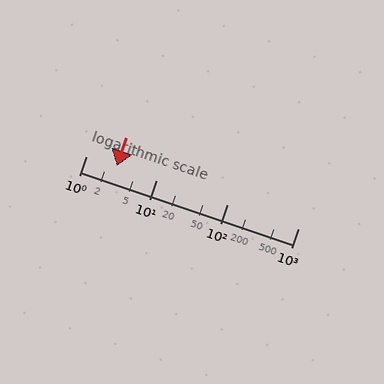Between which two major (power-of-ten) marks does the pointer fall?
The pointer is between 1 and 10.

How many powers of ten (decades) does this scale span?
The scale spans 3 decades, from 1 to 1000.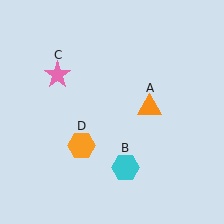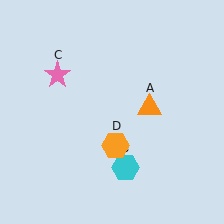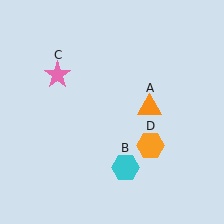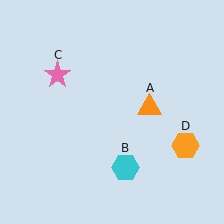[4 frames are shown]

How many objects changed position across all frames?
1 object changed position: orange hexagon (object D).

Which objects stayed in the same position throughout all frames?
Orange triangle (object A) and cyan hexagon (object B) and pink star (object C) remained stationary.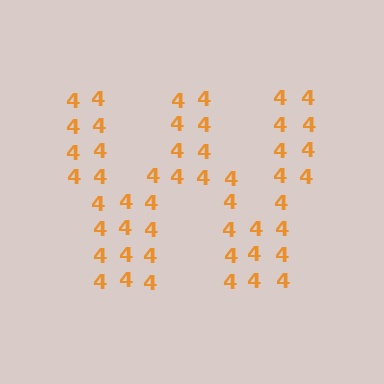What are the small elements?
The small elements are digit 4's.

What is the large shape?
The large shape is the letter W.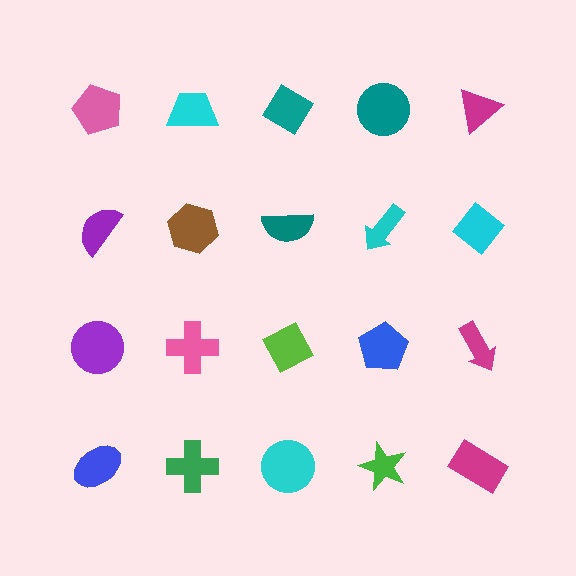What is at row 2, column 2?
A brown hexagon.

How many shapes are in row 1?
5 shapes.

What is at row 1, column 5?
A magenta triangle.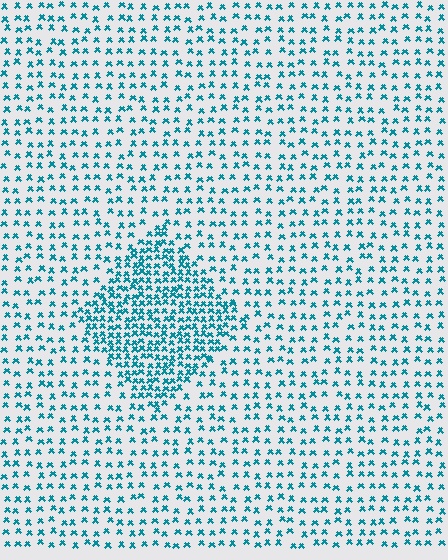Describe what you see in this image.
The image contains small teal elements arranged at two different densities. A diamond-shaped region is visible where the elements are more densely packed than the surrounding area.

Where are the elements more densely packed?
The elements are more densely packed inside the diamond boundary.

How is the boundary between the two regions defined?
The boundary is defined by a change in element density (approximately 2.2x ratio). All elements are the same color, size, and shape.